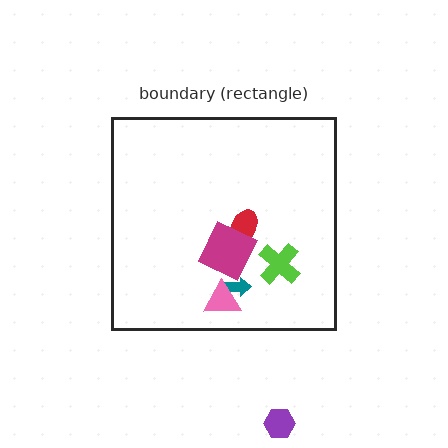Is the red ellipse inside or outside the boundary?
Inside.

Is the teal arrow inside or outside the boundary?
Inside.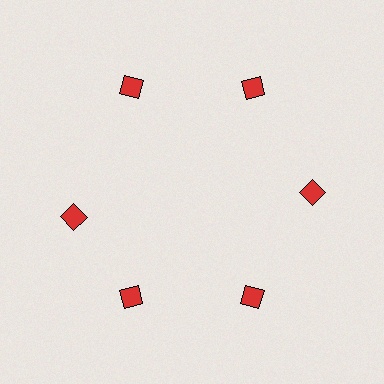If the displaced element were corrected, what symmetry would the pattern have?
It would have 6-fold rotational symmetry — the pattern would map onto itself every 60 degrees.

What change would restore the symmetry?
The symmetry would be restored by rotating it back into even spacing with its neighbors so that all 6 diamonds sit at equal angles and equal distance from the center.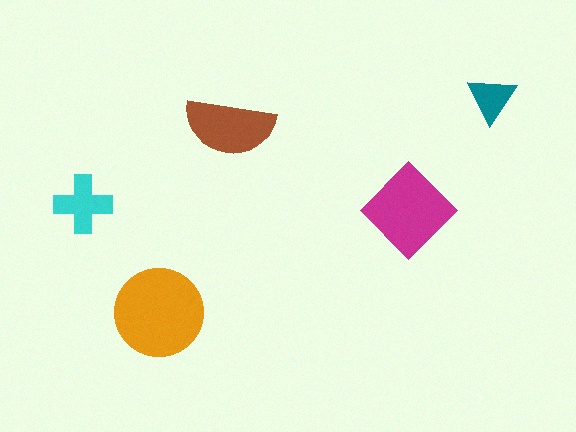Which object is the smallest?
The teal triangle.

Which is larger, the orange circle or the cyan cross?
The orange circle.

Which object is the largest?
The orange circle.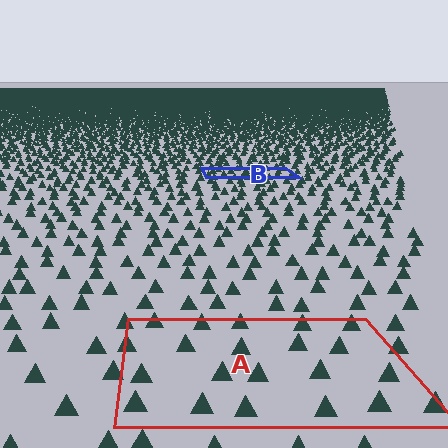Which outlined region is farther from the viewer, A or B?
Region B is farther from the viewer — the texture elements inside it appear smaller and more densely packed.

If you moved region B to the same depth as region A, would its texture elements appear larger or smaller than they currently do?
They would appear larger. At a closer depth, the same texture elements are projected at a bigger on-screen size.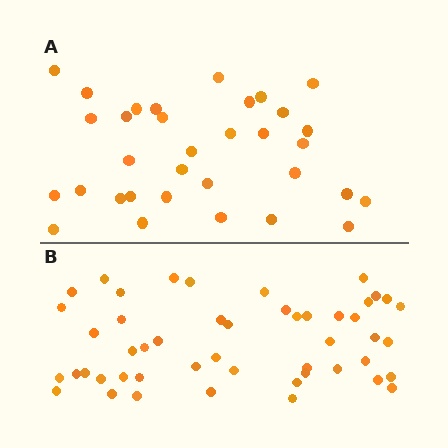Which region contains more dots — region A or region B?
Region B (the bottom region) has more dots.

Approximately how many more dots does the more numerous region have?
Region B has approximately 15 more dots than region A.